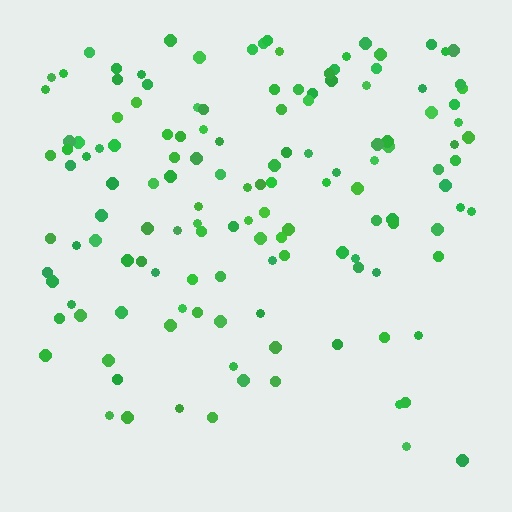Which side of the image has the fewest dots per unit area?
The bottom.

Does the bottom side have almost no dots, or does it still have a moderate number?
Still a moderate number, just noticeably fewer than the top.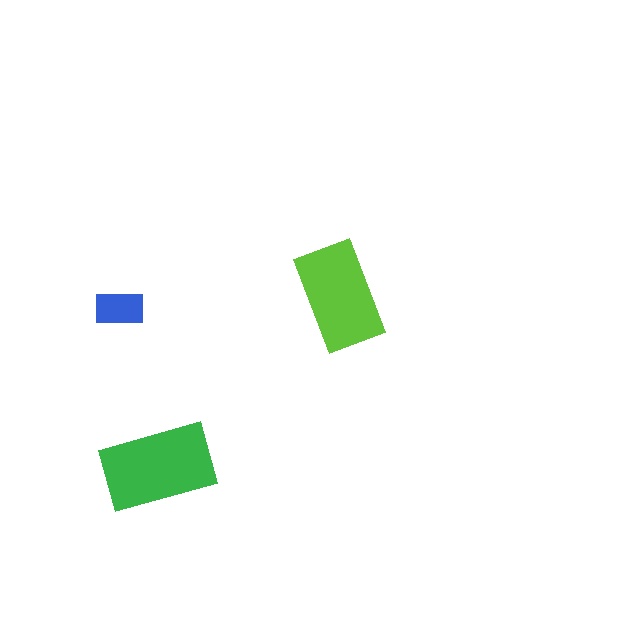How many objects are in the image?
There are 3 objects in the image.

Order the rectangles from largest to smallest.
the green one, the lime one, the blue one.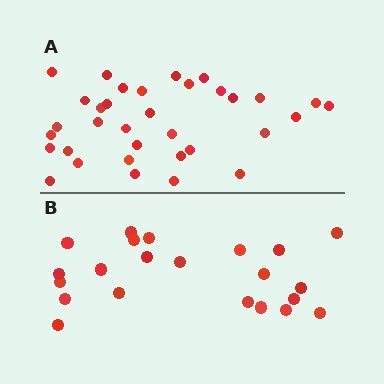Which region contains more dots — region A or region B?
Region A (the top region) has more dots.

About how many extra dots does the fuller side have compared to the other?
Region A has roughly 12 or so more dots than region B.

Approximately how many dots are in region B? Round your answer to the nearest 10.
About 20 dots. (The exact count is 22, which rounds to 20.)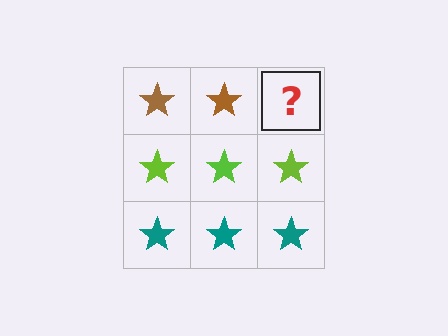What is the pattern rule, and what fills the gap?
The rule is that each row has a consistent color. The gap should be filled with a brown star.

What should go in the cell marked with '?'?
The missing cell should contain a brown star.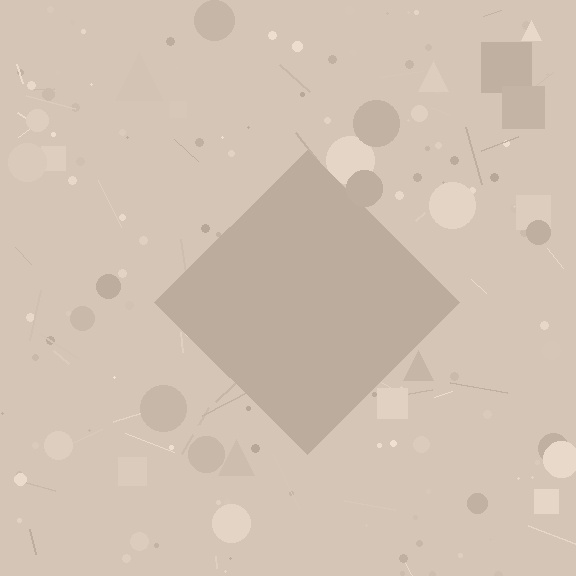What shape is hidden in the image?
A diamond is hidden in the image.